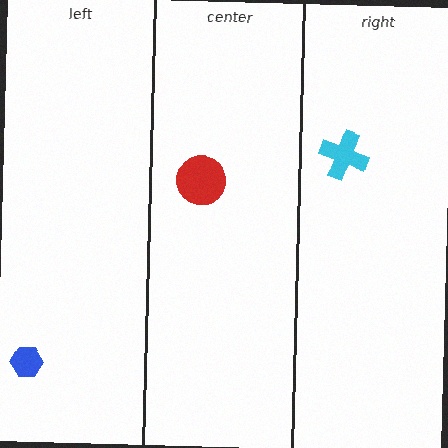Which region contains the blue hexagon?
The left region.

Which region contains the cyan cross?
The right region.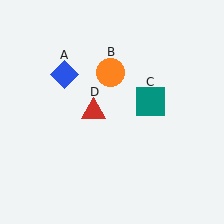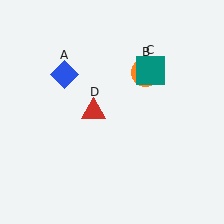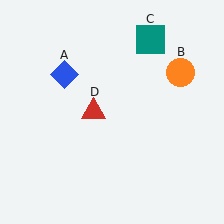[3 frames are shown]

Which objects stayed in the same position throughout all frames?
Blue diamond (object A) and red triangle (object D) remained stationary.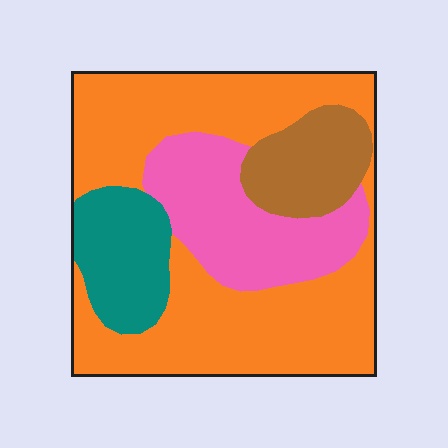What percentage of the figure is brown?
Brown takes up less than a quarter of the figure.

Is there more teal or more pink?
Pink.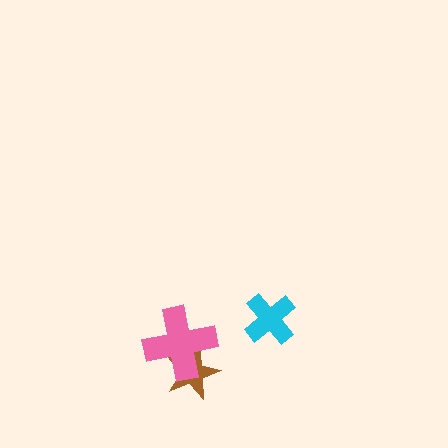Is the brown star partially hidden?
Yes, it is partially covered by another shape.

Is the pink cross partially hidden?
No, no other shape covers it.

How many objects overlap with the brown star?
1 object overlaps with the brown star.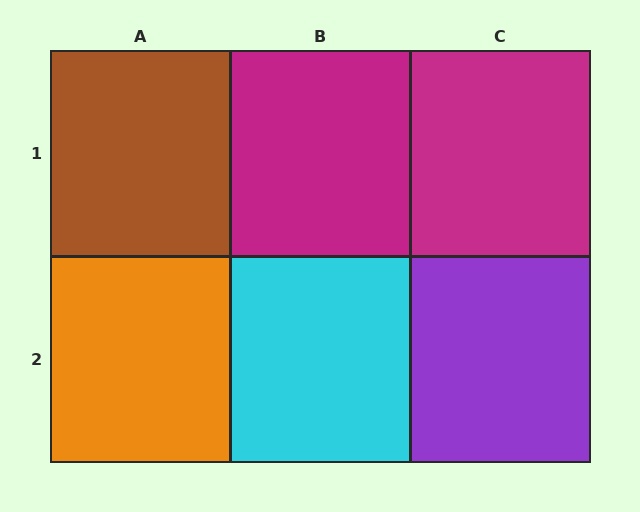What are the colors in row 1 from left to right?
Brown, magenta, magenta.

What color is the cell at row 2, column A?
Orange.